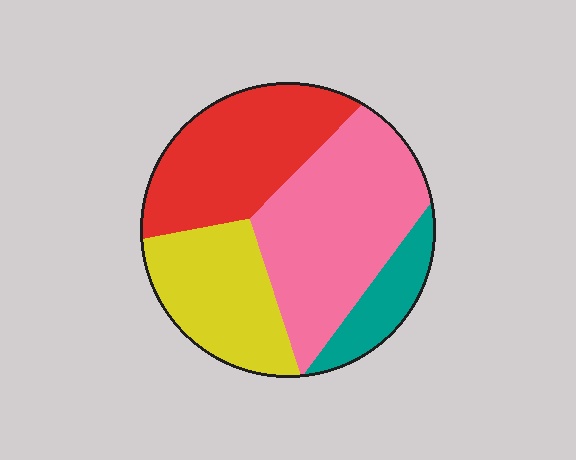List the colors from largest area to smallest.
From largest to smallest: pink, red, yellow, teal.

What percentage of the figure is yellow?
Yellow covers roughly 25% of the figure.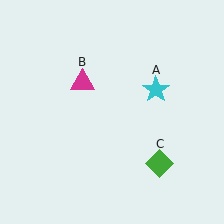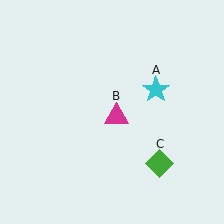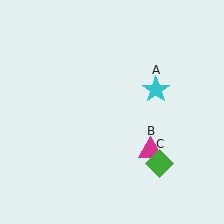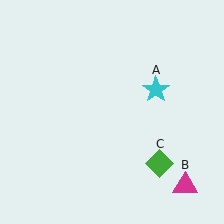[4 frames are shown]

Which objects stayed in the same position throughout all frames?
Cyan star (object A) and green diamond (object C) remained stationary.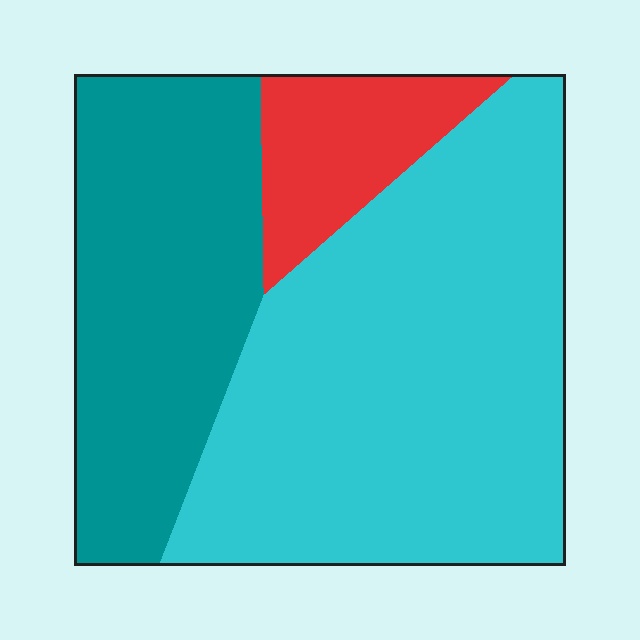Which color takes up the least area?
Red, at roughly 10%.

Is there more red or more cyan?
Cyan.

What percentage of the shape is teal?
Teal takes up about one third (1/3) of the shape.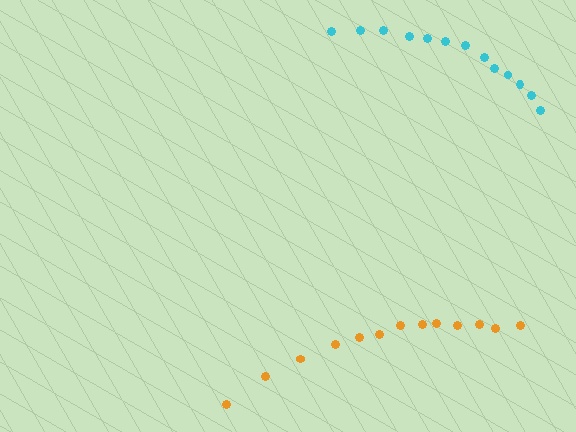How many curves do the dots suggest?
There are 2 distinct paths.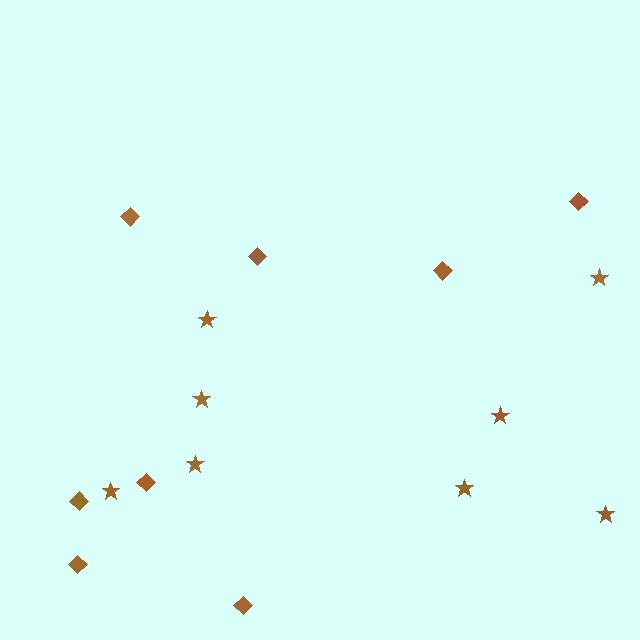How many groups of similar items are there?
There are 2 groups: one group of diamonds (8) and one group of stars (8).